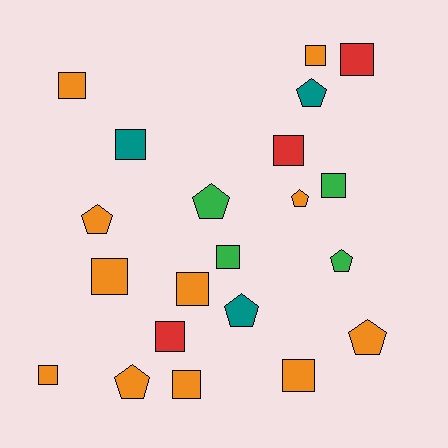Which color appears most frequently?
Orange, with 11 objects.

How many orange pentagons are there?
There are 4 orange pentagons.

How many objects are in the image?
There are 21 objects.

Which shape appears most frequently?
Square, with 13 objects.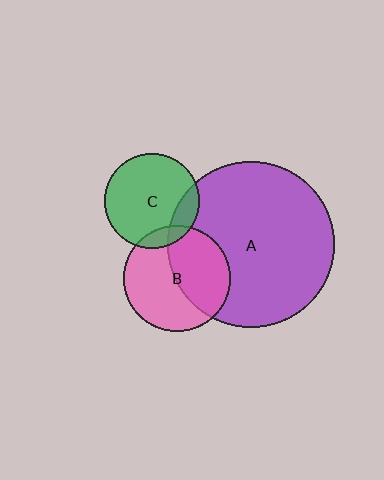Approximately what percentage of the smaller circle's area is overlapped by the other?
Approximately 10%.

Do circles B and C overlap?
Yes.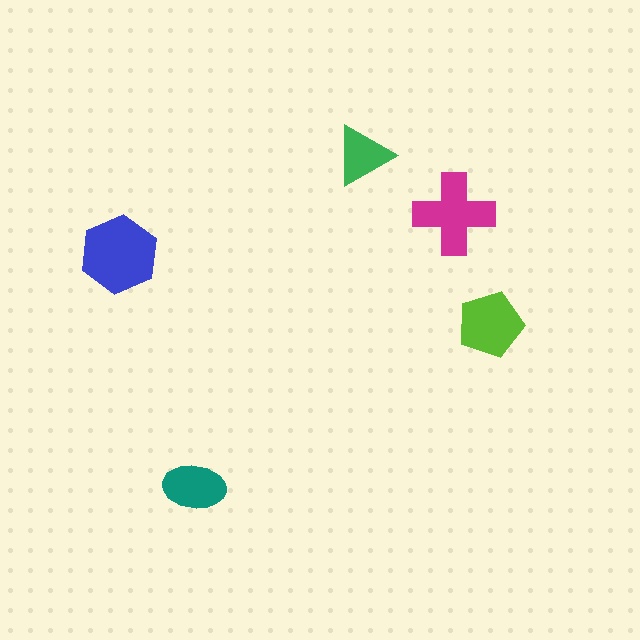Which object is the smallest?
The green triangle.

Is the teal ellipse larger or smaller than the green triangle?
Larger.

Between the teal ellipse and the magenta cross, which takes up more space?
The magenta cross.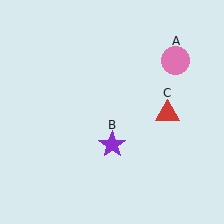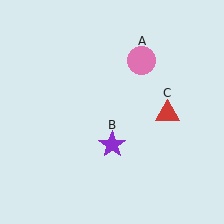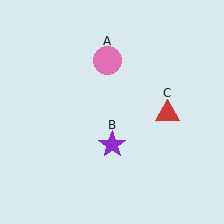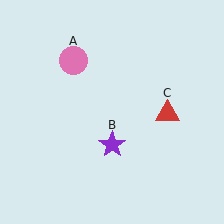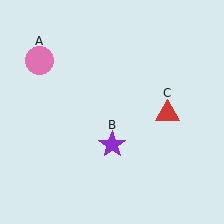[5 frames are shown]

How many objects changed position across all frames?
1 object changed position: pink circle (object A).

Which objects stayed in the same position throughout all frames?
Purple star (object B) and red triangle (object C) remained stationary.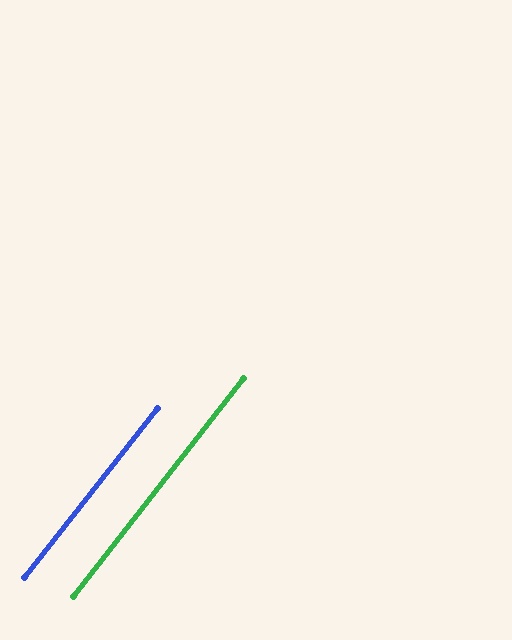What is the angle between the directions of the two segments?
Approximately 0 degrees.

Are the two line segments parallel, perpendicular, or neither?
Parallel — their directions differ by only 0.2°.